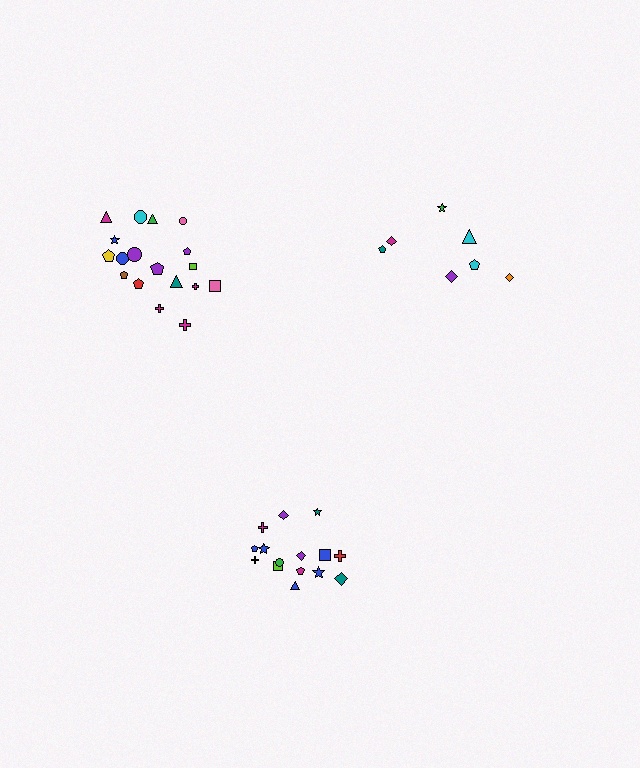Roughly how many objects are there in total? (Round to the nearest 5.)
Roughly 40 objects in total.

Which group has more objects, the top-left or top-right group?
The top-left group.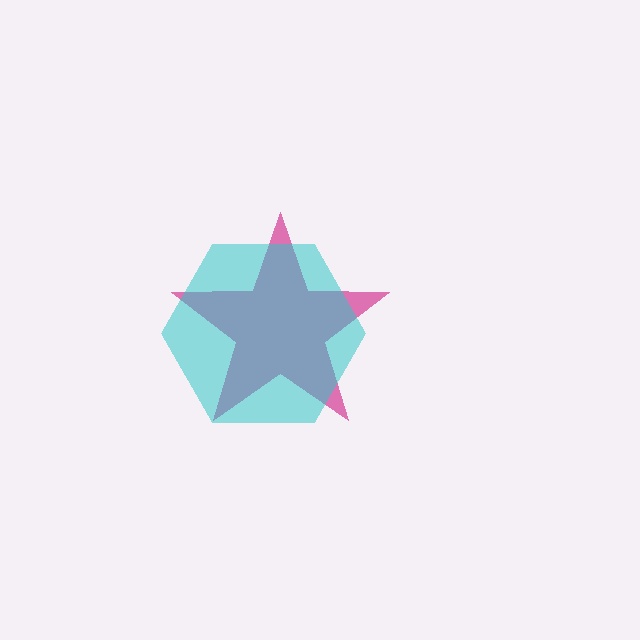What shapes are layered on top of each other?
The layered shapes are: a magenta star, a cyan hexagon.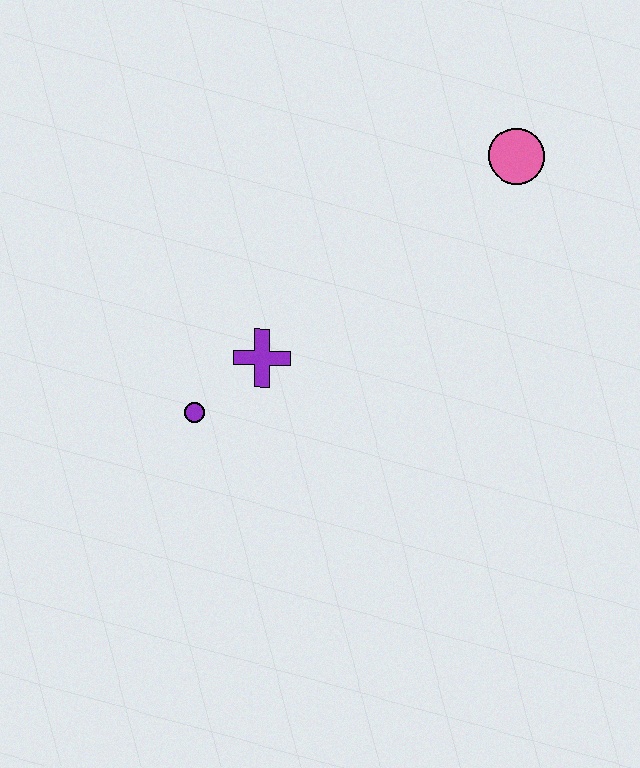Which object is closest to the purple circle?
The purple cross is closest to the purple circle.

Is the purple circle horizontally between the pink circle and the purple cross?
No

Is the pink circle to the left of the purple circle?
No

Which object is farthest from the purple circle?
The pink circle is farthest from the purple circle.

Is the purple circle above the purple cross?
No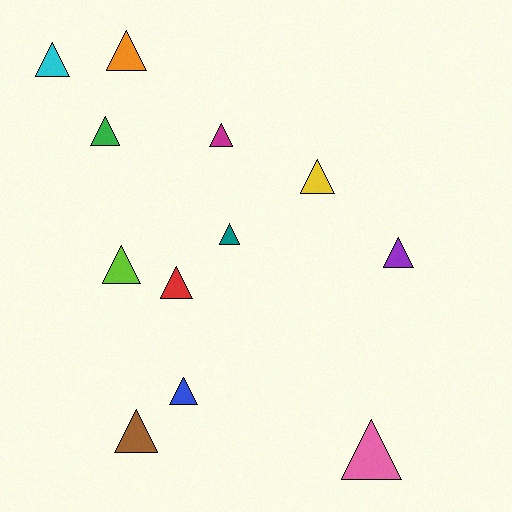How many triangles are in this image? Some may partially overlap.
There are 12 triangles.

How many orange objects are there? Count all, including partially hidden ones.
There is 1 orange object.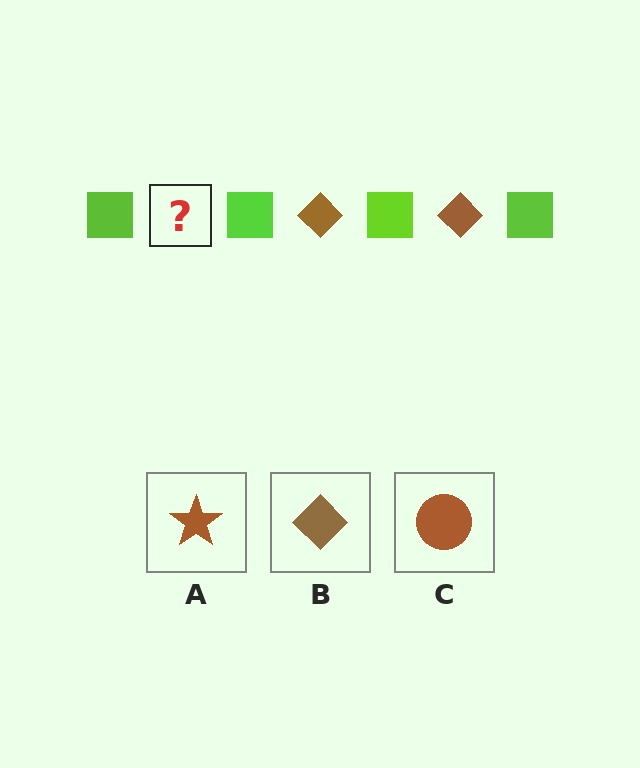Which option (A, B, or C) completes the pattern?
B.